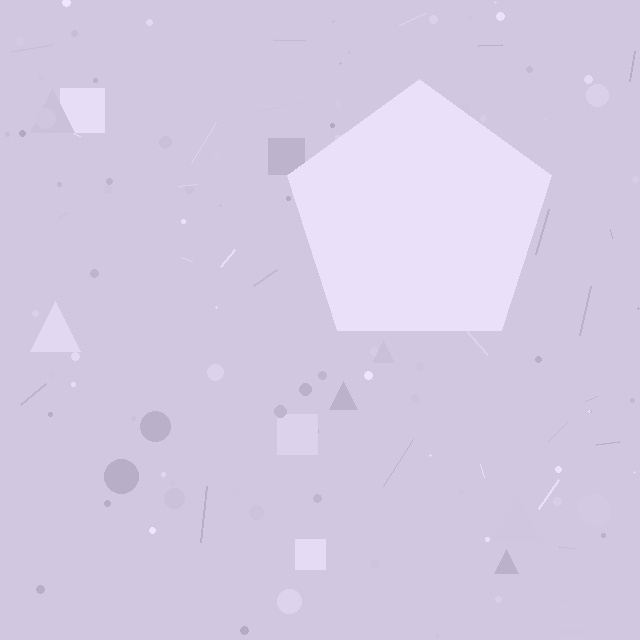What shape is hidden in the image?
A pentagon is hidden in the image.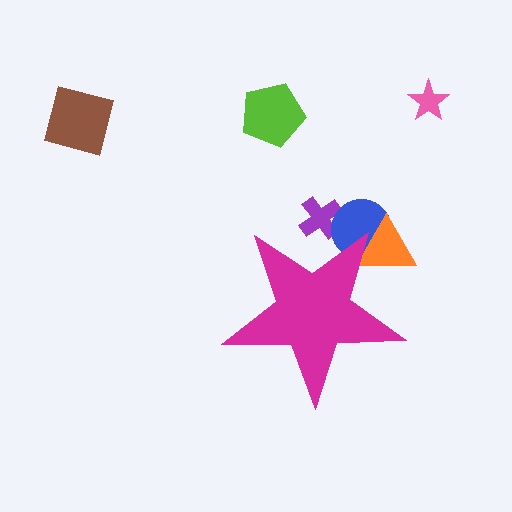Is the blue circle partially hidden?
Yes, the blue circle is partially hidden behind the magenta star.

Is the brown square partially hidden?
No, the brown square is fully visible.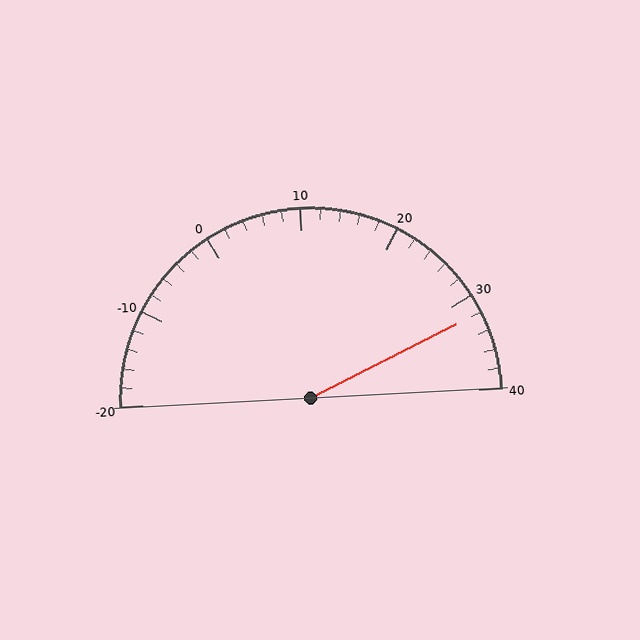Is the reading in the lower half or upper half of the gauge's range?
The reading is in the upper half of the range (-20 to 40).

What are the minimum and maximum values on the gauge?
The gauge ranges from -20 to 40.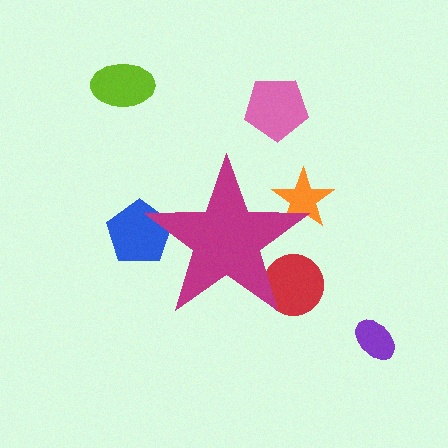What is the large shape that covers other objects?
A magenta star.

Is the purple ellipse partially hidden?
No, the purple ellipse is fully visible.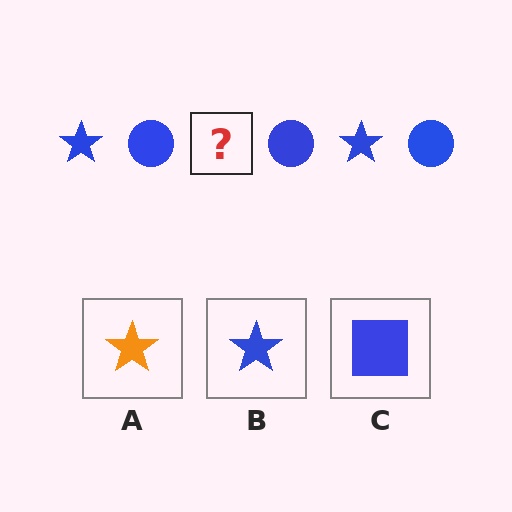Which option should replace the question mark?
Option B.